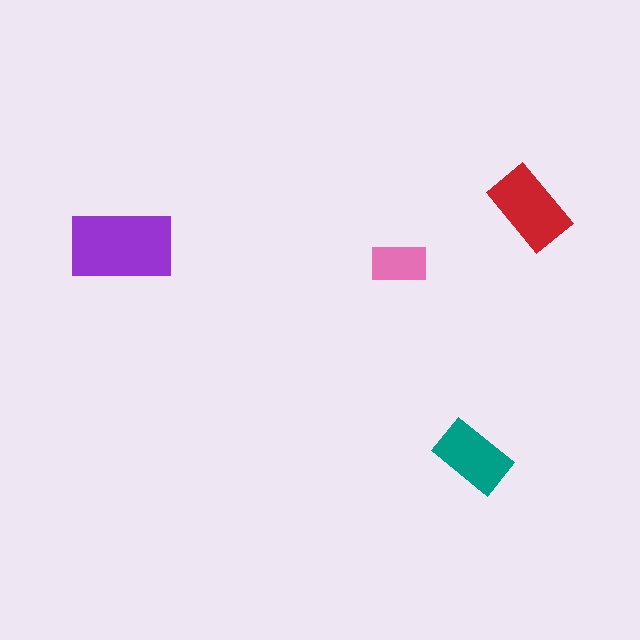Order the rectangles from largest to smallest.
the purple one, the red one, the teal one, the pink one.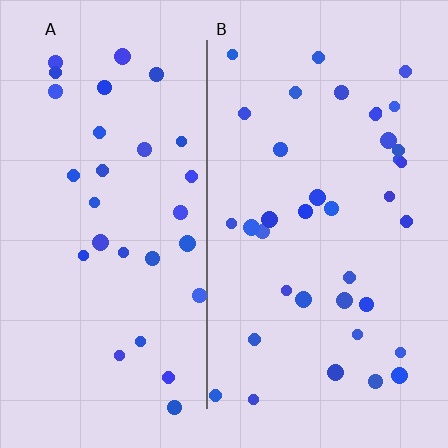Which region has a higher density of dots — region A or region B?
B (the right).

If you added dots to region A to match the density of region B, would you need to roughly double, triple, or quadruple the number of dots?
Approximately double.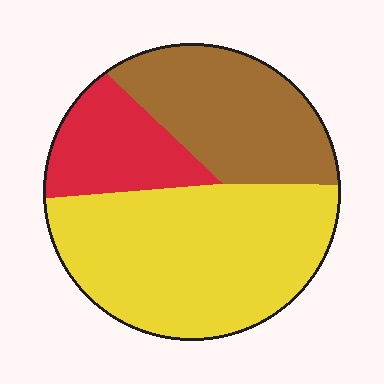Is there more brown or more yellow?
Yellow.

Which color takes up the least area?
Red, at roughly 20%.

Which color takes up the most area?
Yellow, at roughly 50%.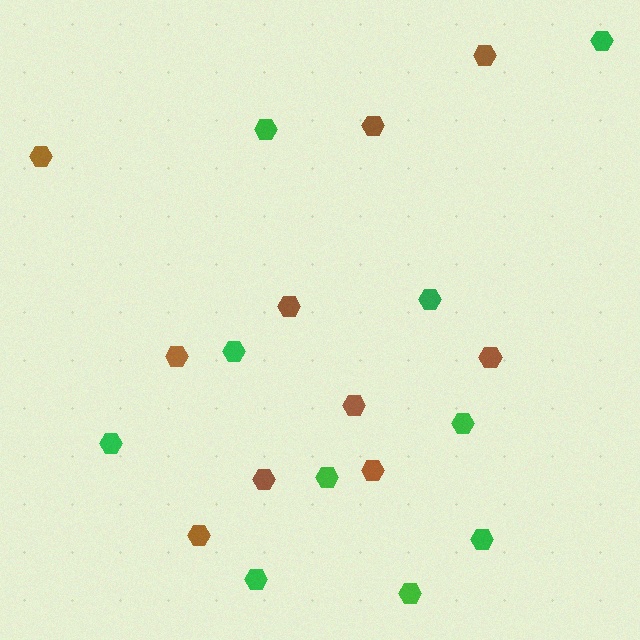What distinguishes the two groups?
There are 2 groups: one group of green hexagons (10) and one group of brown hexagons (10).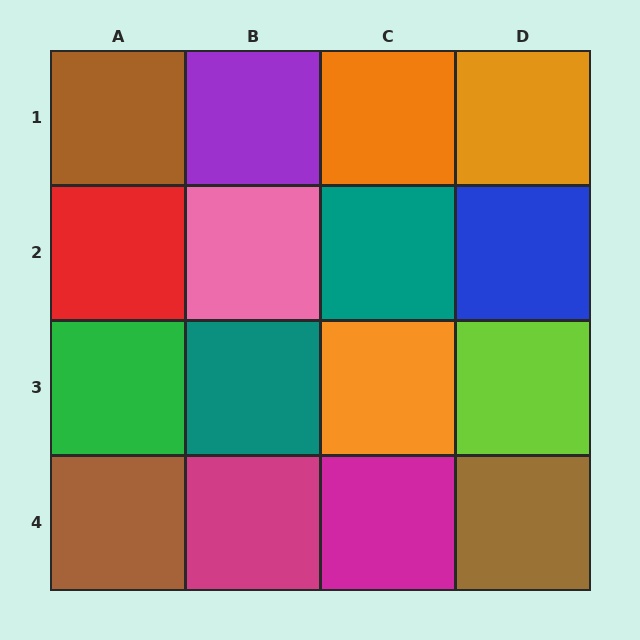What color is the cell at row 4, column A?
Brown.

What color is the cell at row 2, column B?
Pink.